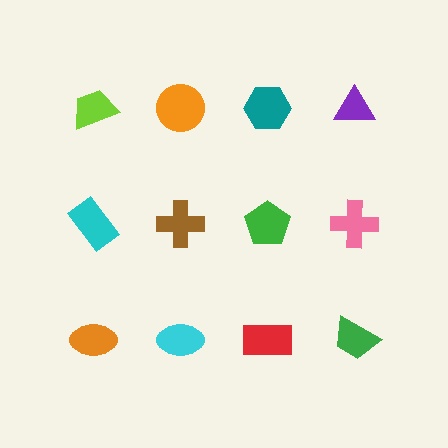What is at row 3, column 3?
A red rectangle.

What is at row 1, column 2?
An orange circle.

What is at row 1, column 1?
A lime trapezoid.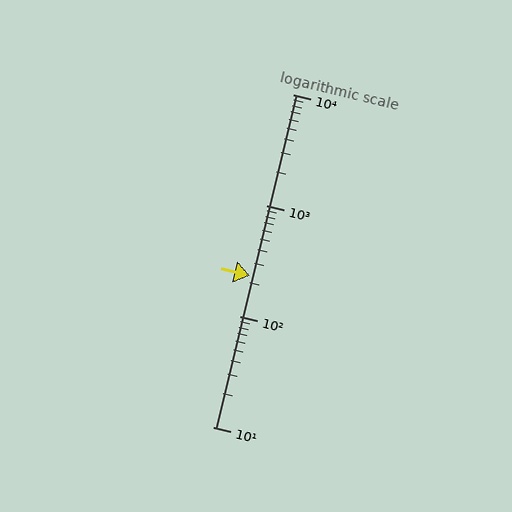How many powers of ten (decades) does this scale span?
The scale spans 3 decades, from 10 to 10000.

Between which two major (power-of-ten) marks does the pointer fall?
The pointer is between 100 and 1000.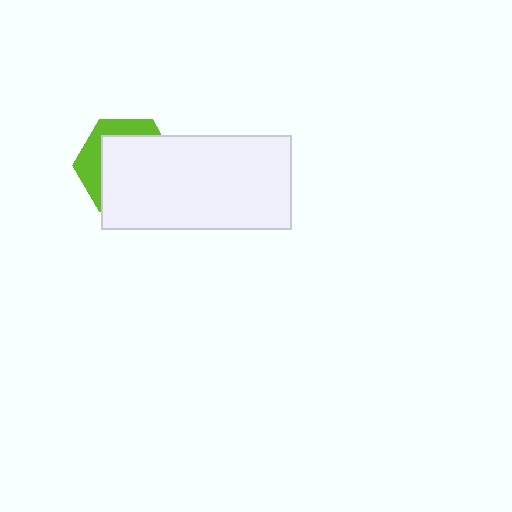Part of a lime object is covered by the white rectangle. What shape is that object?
It is a hexagon.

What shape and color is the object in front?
The object in front is a white rectangle.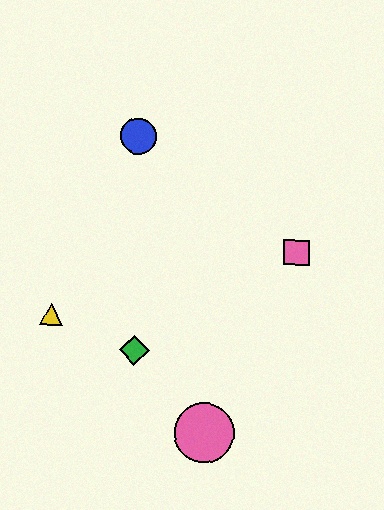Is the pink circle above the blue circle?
No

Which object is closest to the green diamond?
The yellow triangle is closest to the green diamond.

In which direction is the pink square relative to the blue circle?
The pink square is to the right of the blue circle.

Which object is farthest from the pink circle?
The blue circle is farthest from the pink circle.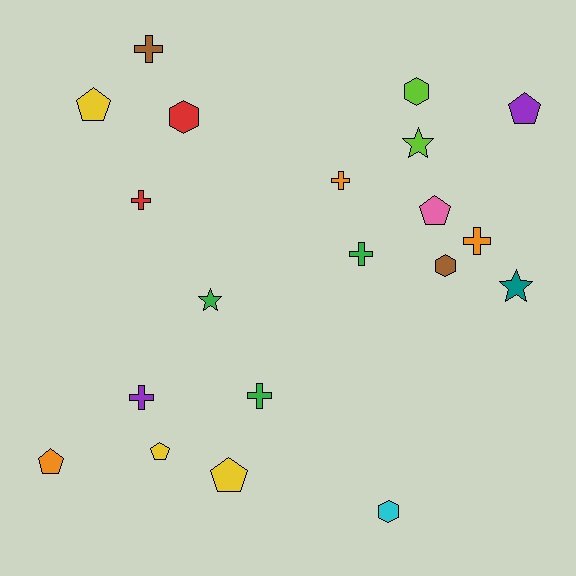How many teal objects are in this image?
There is 1 teal object.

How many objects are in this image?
There are 20 objects.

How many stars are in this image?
There are 3 stars.